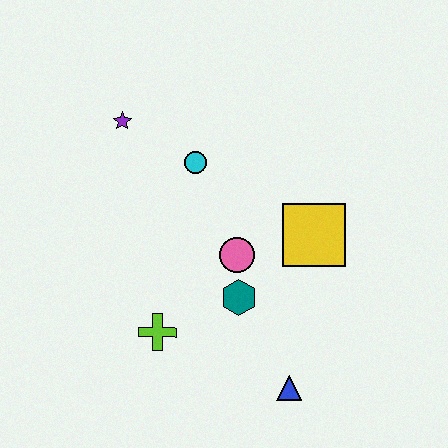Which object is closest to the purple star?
The cyan circle is closest to the purple star.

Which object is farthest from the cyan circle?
The blue triangle is farthest from the cyan circle.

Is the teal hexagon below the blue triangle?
No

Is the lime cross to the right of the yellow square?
No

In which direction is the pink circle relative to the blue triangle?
The pink circle is above the blue triangle.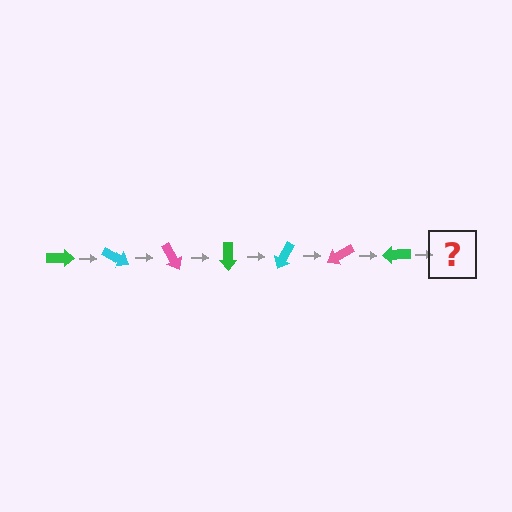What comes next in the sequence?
The next element should be a cyan arrow, rotated 210 degrees from the start.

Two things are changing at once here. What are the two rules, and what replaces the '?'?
The two rules are that it rotates 30 degrees each step and the color cycles through green, cyan, and pink. The '?' should be a cyan arrow, rotated 210 degrees from the start.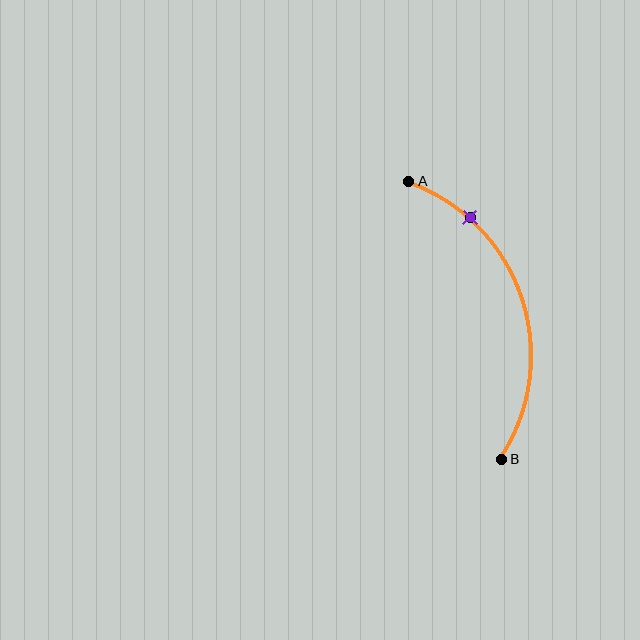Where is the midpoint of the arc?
The arc midpoint is the point on the curve farthest from the straight line joining A and B. It sits to the right of that line.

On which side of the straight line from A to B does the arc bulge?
The arc bulges to the right of the straight line connecting A and B.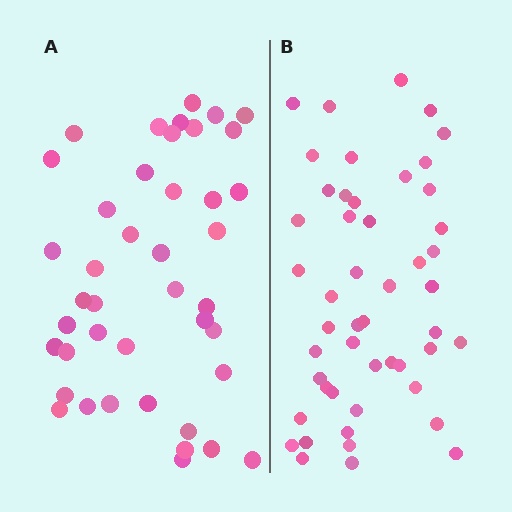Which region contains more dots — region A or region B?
Region B (the right region) has more dots.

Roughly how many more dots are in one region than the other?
Region B has roughly 8 or so more dots than region A.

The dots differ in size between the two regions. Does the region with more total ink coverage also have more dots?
No. Region A has more total ink coverage because its dots are larger, but region B actually contains more individual dots. Total area can be misleading — the number of items is what matters here.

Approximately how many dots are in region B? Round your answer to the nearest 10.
About 50 dots. (The exact count is 49, which rounds to 50.)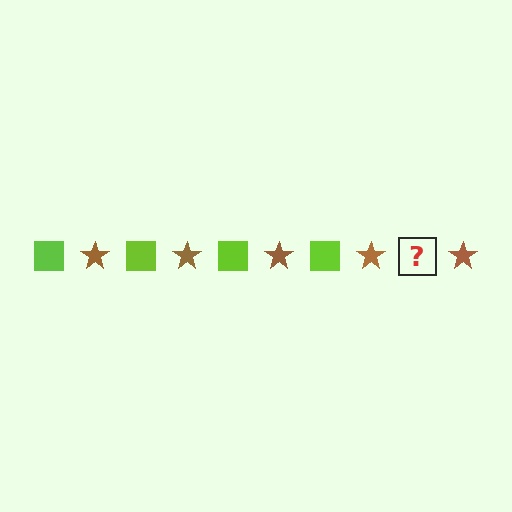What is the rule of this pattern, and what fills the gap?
The rule is that the pattern alternates between lime square and brown star. The gap should be filled with a lime square.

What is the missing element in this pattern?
The missing element is a lime square.